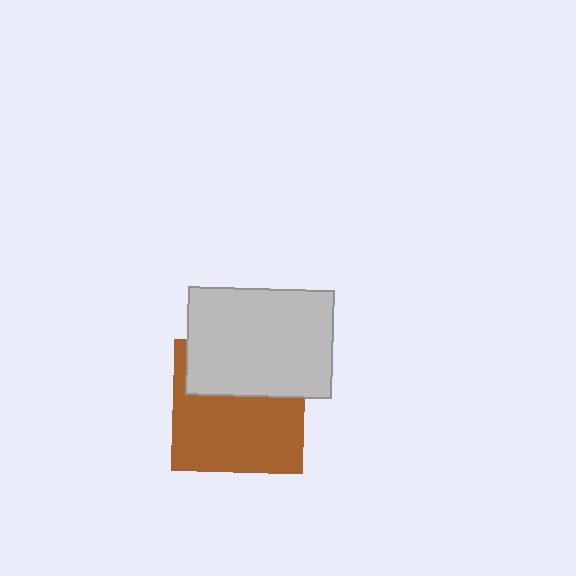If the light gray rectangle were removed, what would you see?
You would see the complete brown square.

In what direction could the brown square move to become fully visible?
The brown square could move down. That would shift it out from behind the light gray rectangle entirely.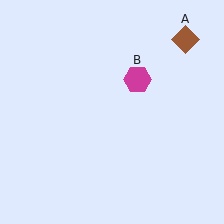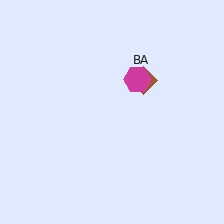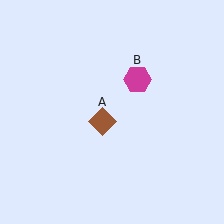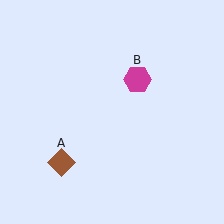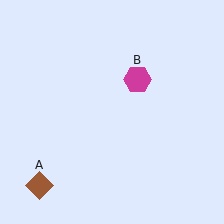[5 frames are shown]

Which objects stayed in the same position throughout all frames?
Magenta hexagon (object B) remained stationary.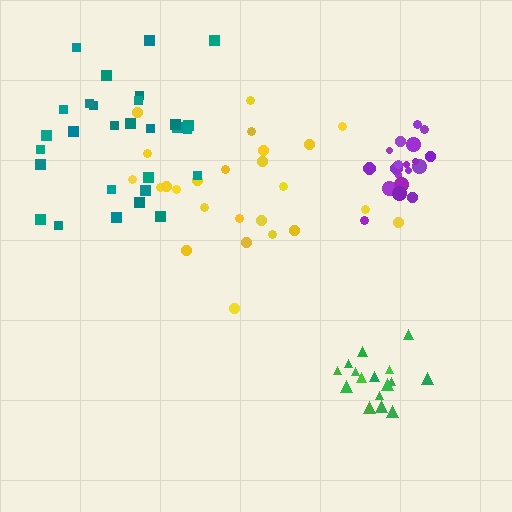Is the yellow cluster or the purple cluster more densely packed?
Purple.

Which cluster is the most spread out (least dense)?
Yellow.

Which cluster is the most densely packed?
Purple.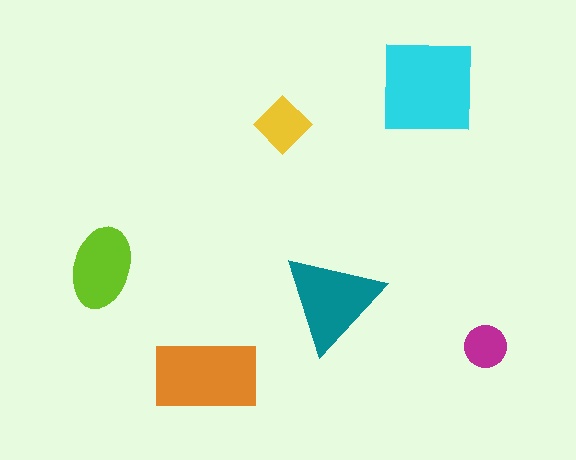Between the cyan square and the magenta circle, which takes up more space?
The cyan square.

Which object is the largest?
The cyan square.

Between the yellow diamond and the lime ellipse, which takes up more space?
The lime ellipse.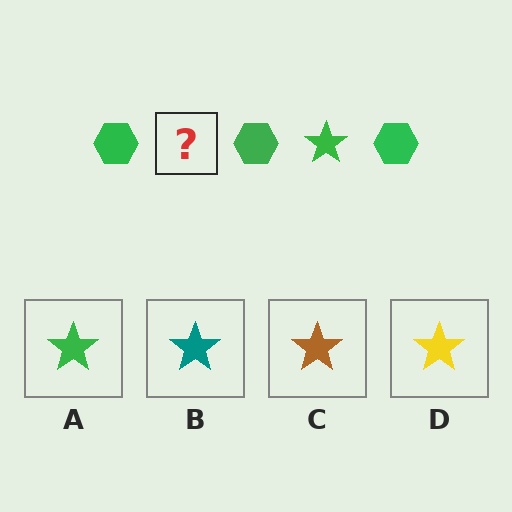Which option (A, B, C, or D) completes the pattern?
A.